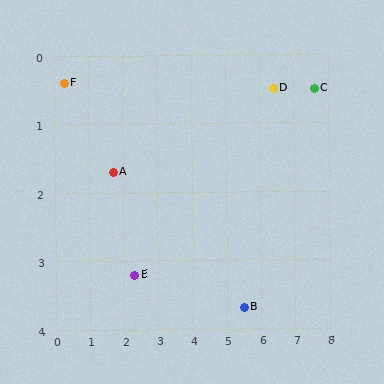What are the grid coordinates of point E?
Point E is at approximately (2.3, 3.2).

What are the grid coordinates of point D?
Point D is at approximately (6.4, 0.5).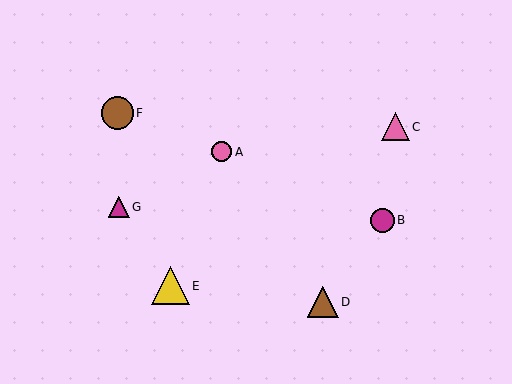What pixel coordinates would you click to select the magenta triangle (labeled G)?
Click at (119, 207) to select the magenta triangle G.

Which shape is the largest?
The yellow triangle (labeled E) is the largest.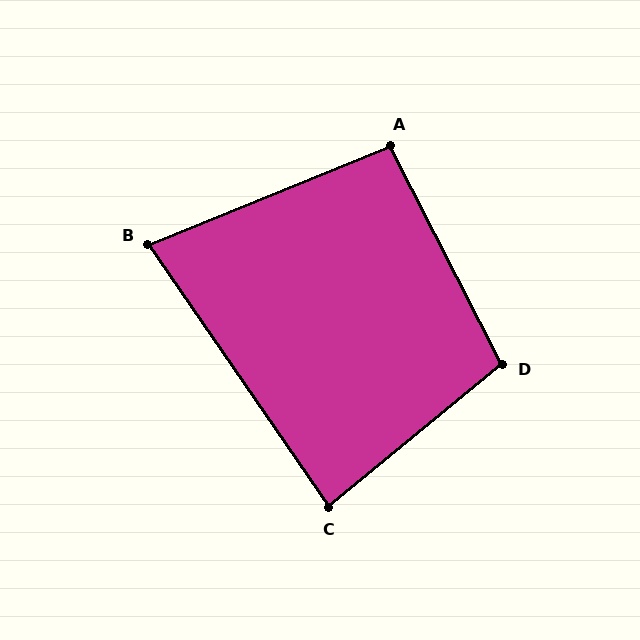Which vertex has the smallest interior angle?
B, at approximately 78 degrees.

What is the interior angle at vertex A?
Approximately 95 degrees (obtuse).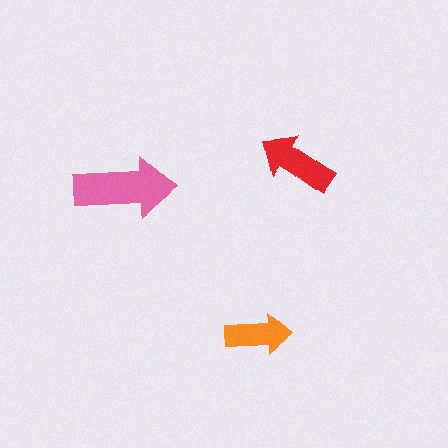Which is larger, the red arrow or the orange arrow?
The red one.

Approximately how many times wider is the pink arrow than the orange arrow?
About 1.5 times wider.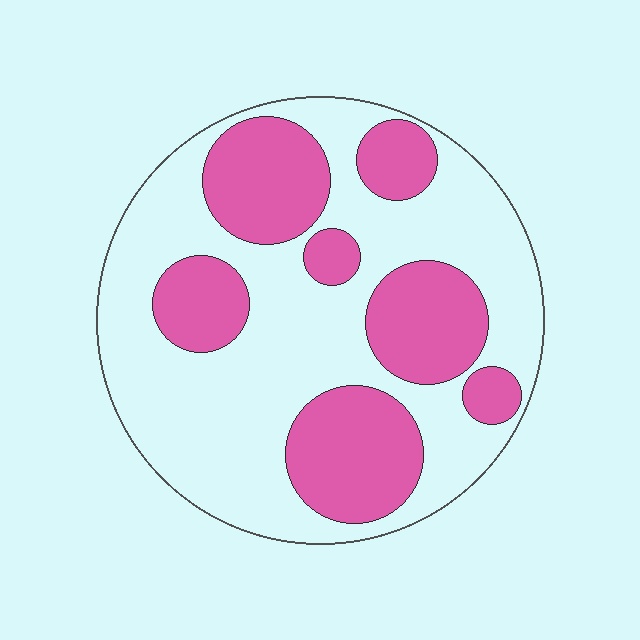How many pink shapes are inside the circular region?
7.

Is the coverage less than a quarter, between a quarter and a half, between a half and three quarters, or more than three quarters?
Between a quarter and a half.